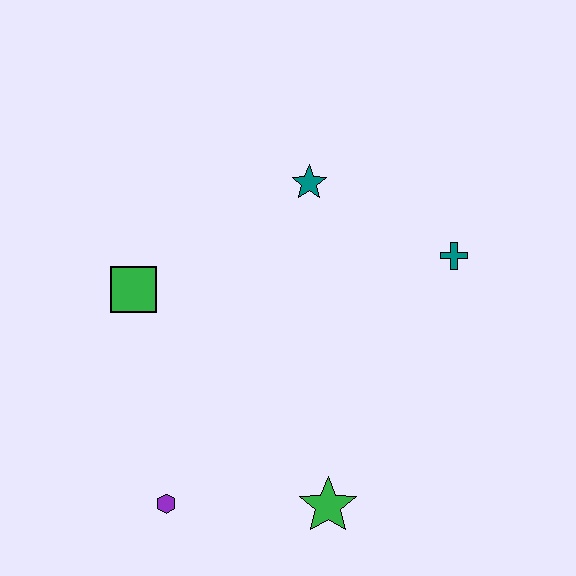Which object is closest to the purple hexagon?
The green star is closest to the purple hexagon.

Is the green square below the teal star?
Yes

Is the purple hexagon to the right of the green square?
Yes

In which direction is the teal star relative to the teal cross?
The teal star is to the left of the teal cross.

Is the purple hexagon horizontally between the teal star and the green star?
No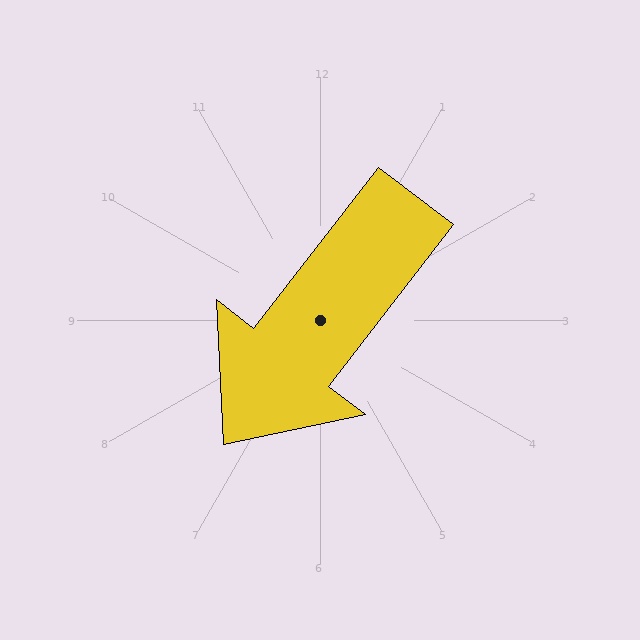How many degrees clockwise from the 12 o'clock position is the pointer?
Approximately 218 degrees.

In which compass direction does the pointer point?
Southwest.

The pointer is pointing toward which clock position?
Roughly 7 o'clock.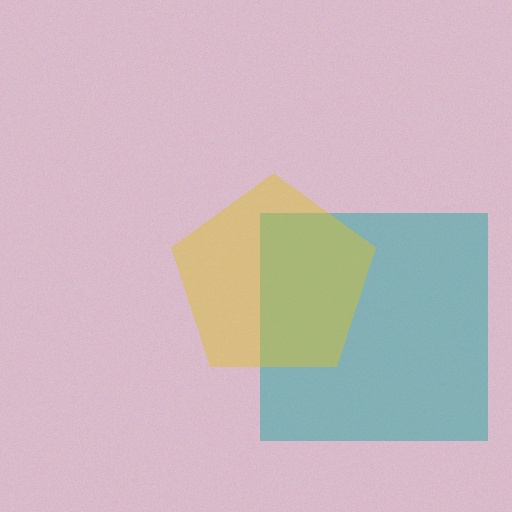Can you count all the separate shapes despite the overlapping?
Yes, there are 2 separate shapes.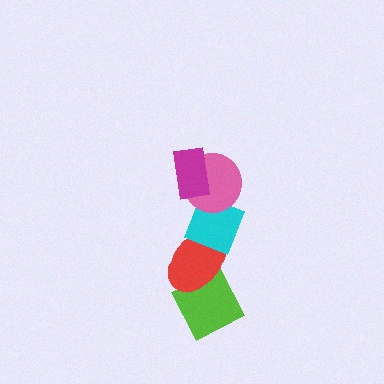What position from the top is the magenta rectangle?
The magenta rectangle is 1st from the top.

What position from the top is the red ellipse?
The red ellipse is 4th from the top.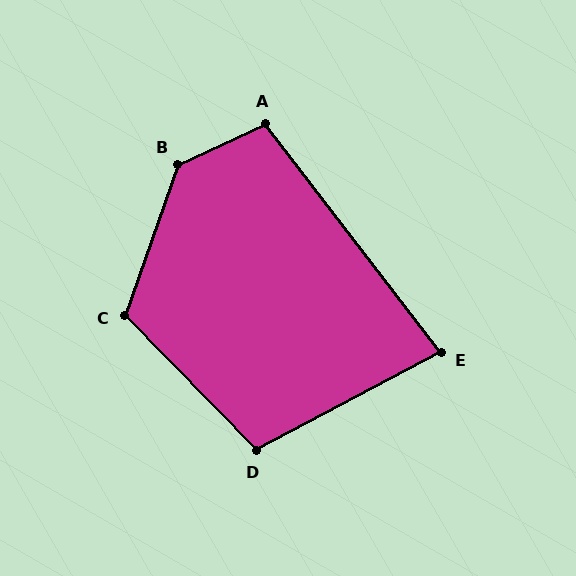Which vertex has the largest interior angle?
B, at approximately 134 degrees.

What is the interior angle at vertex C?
Approximately 116 degrees (obtuse).